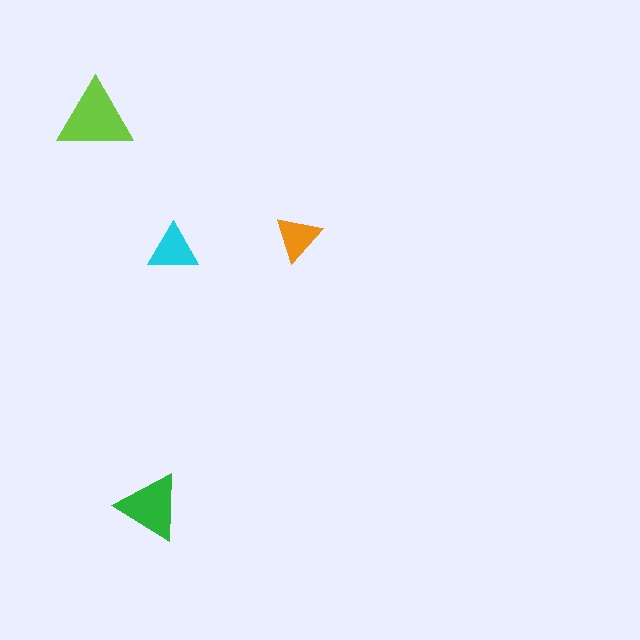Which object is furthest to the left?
The lime triangle is leftmost.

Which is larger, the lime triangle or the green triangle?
The lime one.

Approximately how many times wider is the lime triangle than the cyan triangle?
About 1.5 times wider.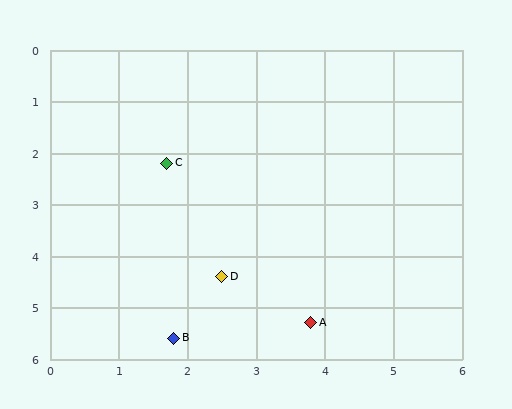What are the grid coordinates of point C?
Point C is at approximately (1.7, 2.2).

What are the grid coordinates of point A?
Point A is at approximately (3.8, 5.3).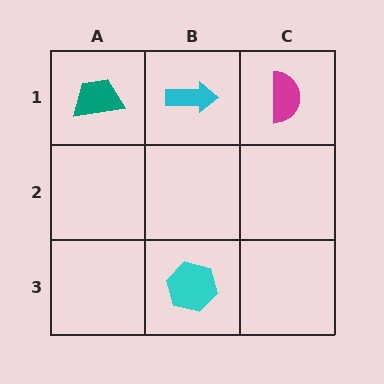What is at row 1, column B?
A cyan arrow.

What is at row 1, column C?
A magenta semicircle.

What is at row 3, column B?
A cyan hexagon.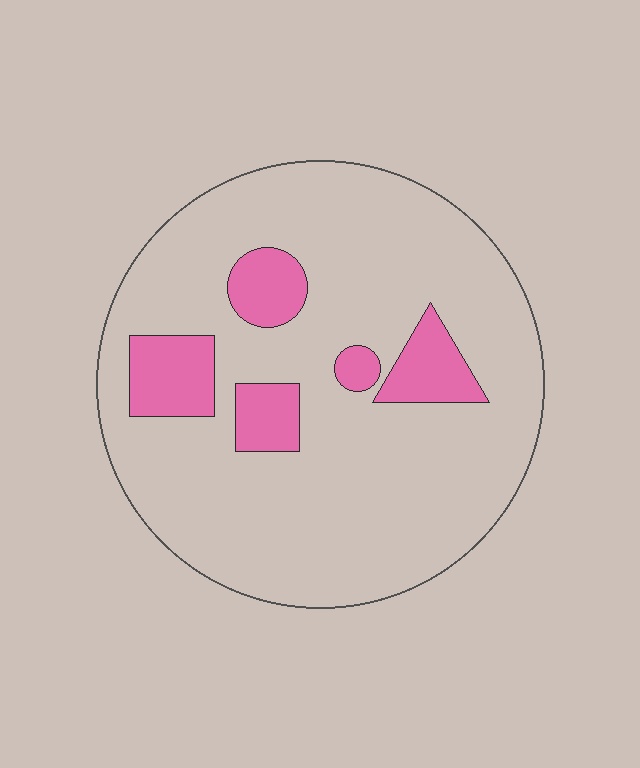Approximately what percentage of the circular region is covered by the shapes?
Approximately 15%.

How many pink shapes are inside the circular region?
5.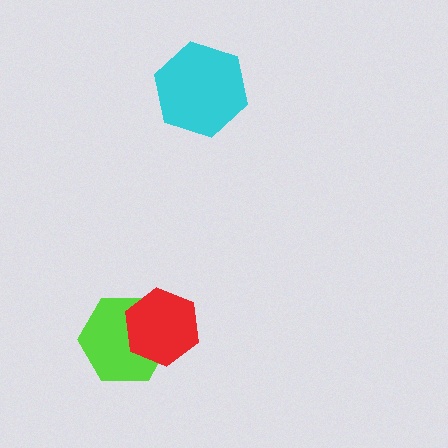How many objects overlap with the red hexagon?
1 object overlaps with the red hexagon.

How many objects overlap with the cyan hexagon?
0 objects overlap with the cyan hexagon.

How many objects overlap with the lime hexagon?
1 object overlaps with the lime hexagon.